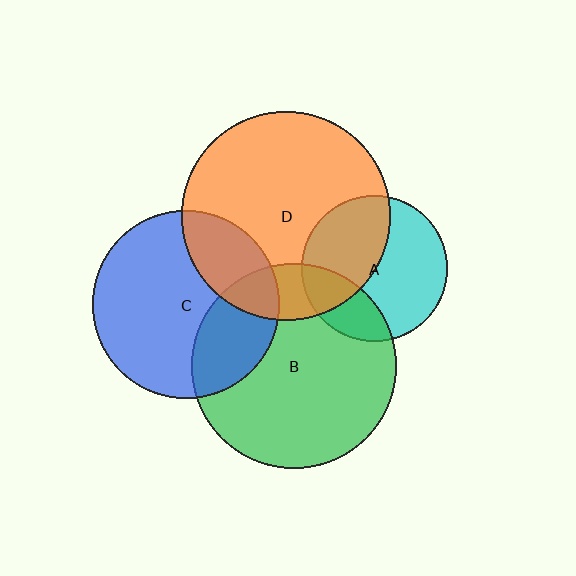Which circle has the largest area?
Circle D (orange).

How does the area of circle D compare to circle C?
Approximately 1.2 times.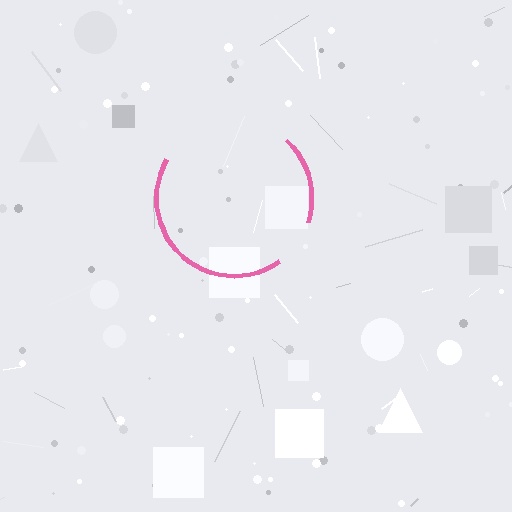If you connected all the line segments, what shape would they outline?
They would outline a circle.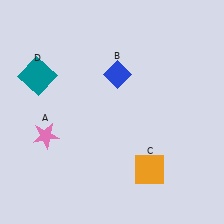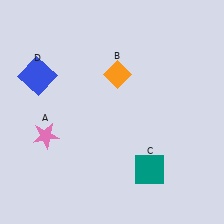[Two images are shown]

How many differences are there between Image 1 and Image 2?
There are 3 differences between the two images.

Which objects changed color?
B changed from blue to orange. C changed from orange to teal. D changed from teal to blue.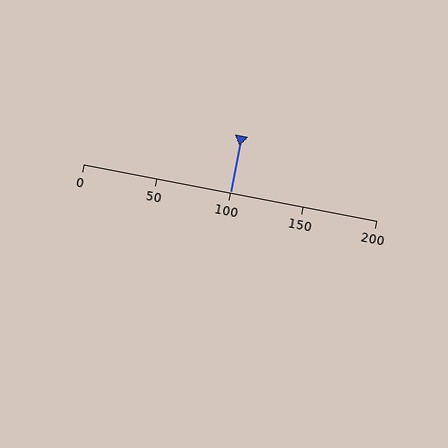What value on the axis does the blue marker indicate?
The marker indicates approximately 100.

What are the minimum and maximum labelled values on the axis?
The axis runs from 0 to 200.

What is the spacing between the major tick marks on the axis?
The major ticks are spaced 50 apart.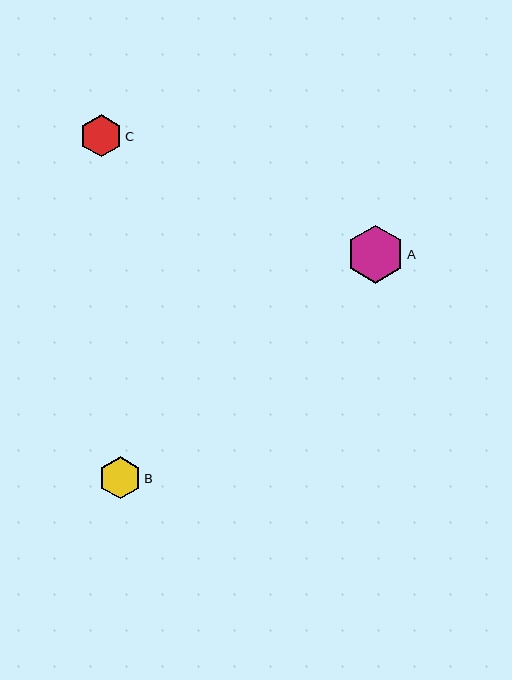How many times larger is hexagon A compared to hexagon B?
Hexagon A is approximately 1.4 times the size of hexagon B.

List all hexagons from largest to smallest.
From largest to smallest: A, C, B.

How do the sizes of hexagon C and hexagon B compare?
Hexagon C and hexagon B are approximately the same size.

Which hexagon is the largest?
Hexagon A is the largest with a size of approximately 58 pixels.